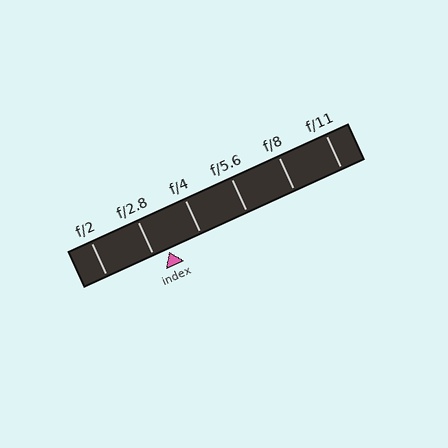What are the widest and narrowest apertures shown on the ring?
The widest aperture shown is f/2 and the narrowest is f/11.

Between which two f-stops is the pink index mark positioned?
The index mark is between f/2.8 and f/4.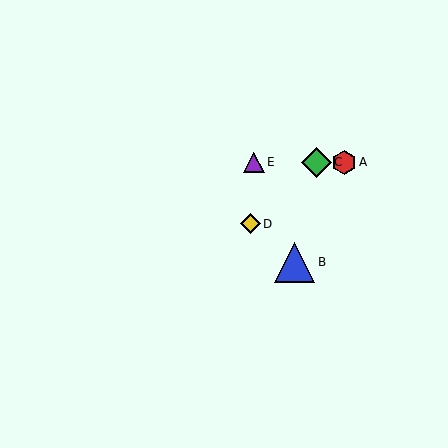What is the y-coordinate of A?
Object A is at y≈162.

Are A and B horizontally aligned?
No, A is at y≈162 and B is at y≈263.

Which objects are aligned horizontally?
Objects A, C, E are aligned horizontally.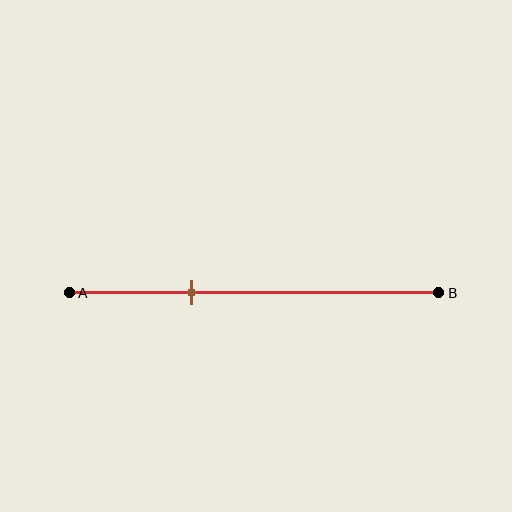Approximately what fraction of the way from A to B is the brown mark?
The brown mark is approximately 35% of the way from A to B.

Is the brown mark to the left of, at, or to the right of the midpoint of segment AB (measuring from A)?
The brown mark is to the left of the midpoint of segment AB.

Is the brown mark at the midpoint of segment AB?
No, the mark is at about 35% from A, not at the 50% midpoint.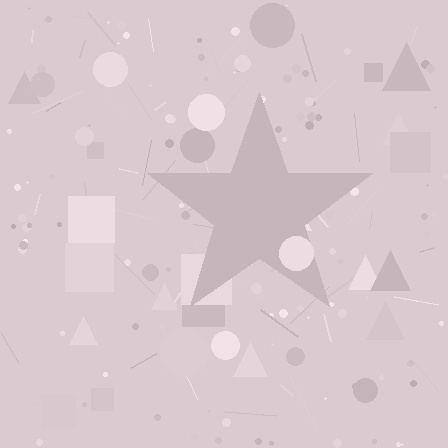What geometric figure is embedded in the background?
A star is embedded in the background.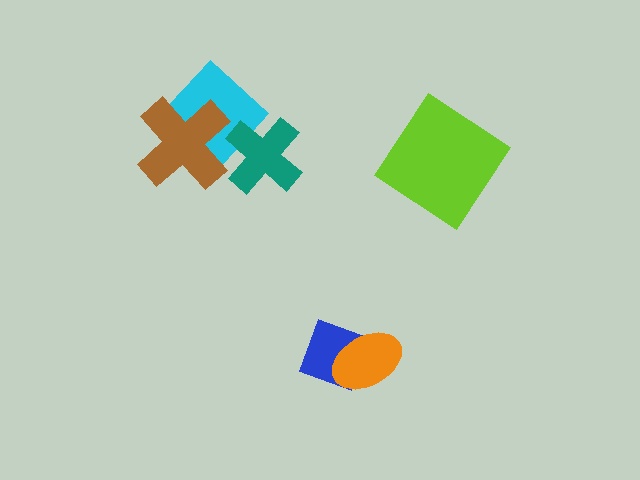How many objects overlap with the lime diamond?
0 objects overlap with the lime diamond.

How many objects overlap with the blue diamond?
1 object overlaps with the blue diamond.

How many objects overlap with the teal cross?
1 object overlaps with the teal cross.